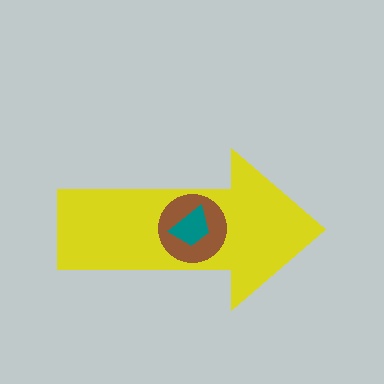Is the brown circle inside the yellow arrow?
Yes.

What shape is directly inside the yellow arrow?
The brown circle.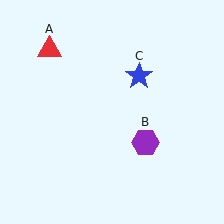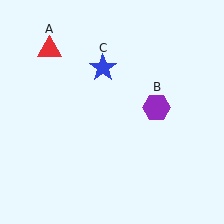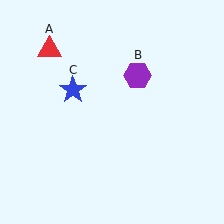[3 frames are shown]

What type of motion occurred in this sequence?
The purple hexagon (object B), blue star (object C) rotated counterclockwise around the center of the scene.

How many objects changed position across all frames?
2 objects changed position: purple hexagon (object B), blue star (object C).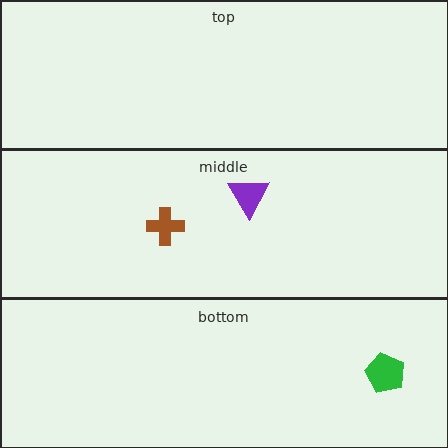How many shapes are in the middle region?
2.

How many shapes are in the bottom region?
1.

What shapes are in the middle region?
The purple triangle, the brown cross.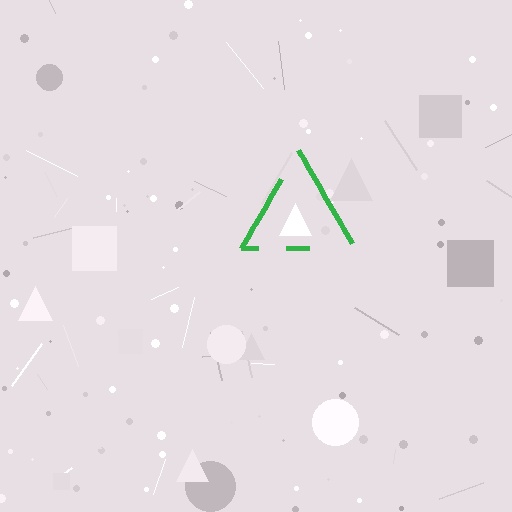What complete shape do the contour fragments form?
The contour fragments form a triangle.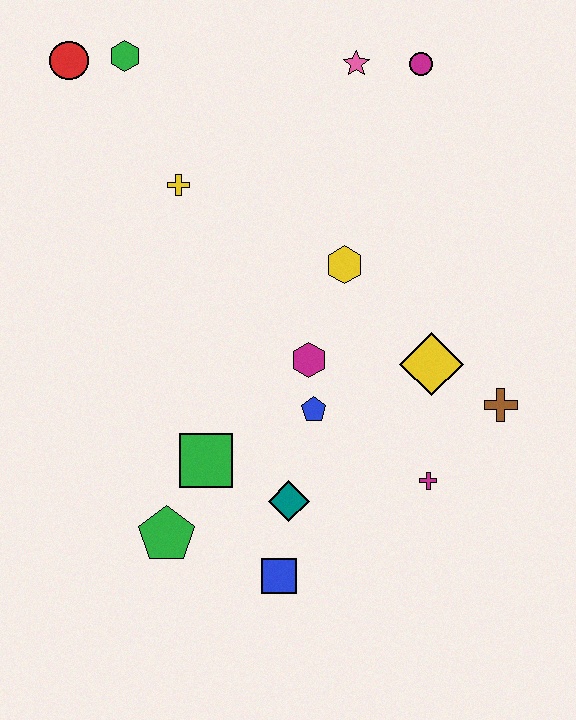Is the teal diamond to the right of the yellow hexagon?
No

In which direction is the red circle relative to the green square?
The red circle is above the green square.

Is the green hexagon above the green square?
Yes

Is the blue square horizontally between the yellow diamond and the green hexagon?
Yes